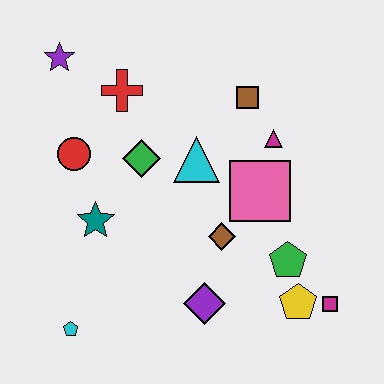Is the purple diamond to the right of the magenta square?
No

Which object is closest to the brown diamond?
The pink square is closest to the brown diamond.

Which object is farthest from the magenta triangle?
The cyan pentagon is farthest from the magenta triangle.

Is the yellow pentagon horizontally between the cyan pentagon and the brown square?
No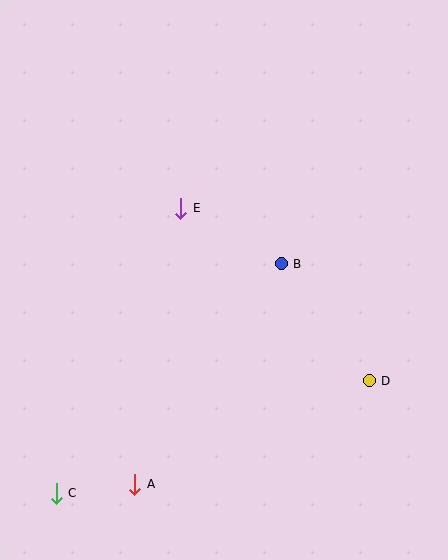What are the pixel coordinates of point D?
Point D is at (369, 381).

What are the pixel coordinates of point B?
Point B is at (281, 264).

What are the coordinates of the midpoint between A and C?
The midpoint between A and C is at (96, 489).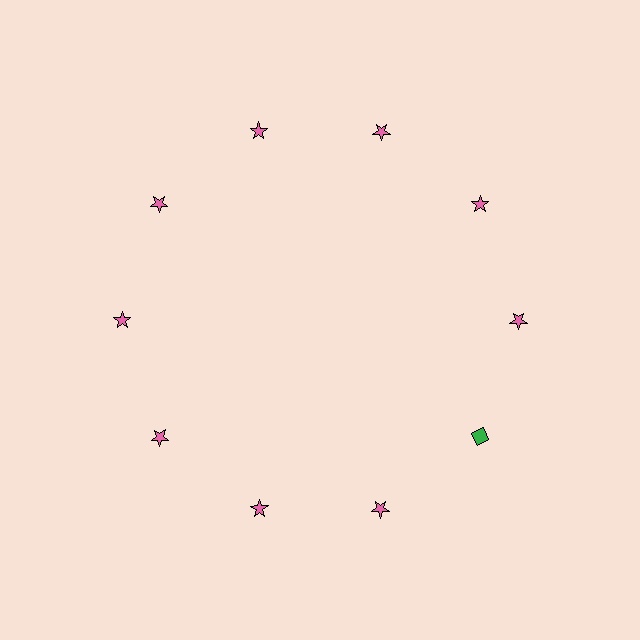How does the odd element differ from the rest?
It differs in both color (green instead of pink) and shape (diamond instead of star).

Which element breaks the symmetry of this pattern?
The green diamond at roughly the 4 o'clock position breaks the symmetry. All other shapes are pink stars.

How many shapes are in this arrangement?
There are 10 shapes arranged in a ring pattern.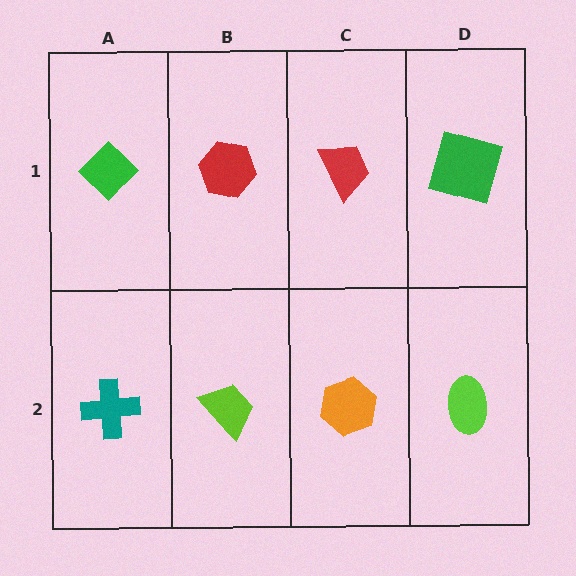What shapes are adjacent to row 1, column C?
An orange hexagon (row 2, column C), a red hexagon (row 1, column B), a green square (row 1, column D).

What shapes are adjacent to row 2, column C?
A red trapezoid (row 1, column C), a lime trapezoid (row 2, column B), a lime ellipse (row 2, column D).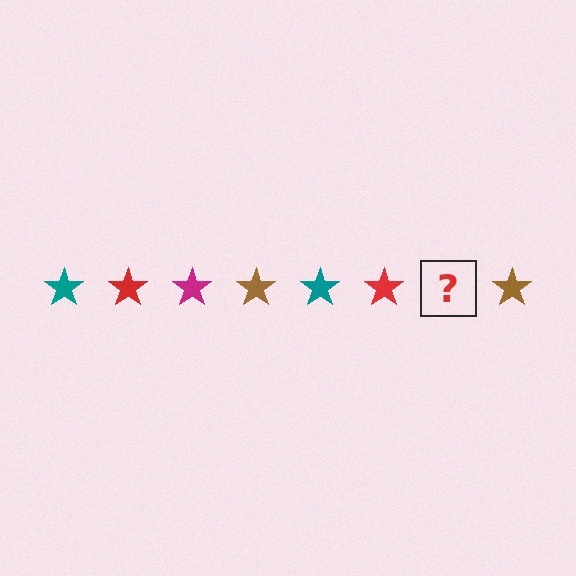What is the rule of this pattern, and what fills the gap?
The rule is that the pattern cycles through teal, red, magenta, brown stars. The gap should be filled with a magenta star.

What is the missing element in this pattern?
The missing element is a magenta star.